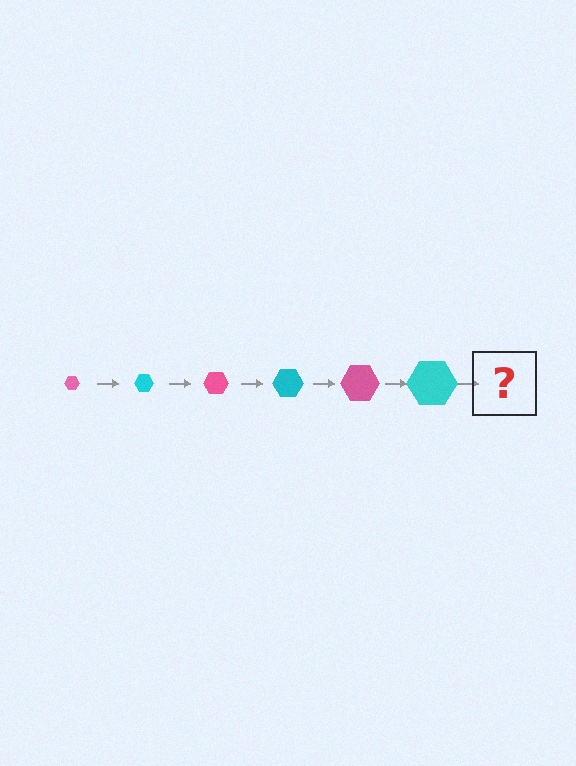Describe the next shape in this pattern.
It should be a pink hexagon, larger than the previous one.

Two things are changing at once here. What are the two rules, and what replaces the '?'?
The two rules are that the hexagon grows larger each step and the color cycles through pink and cyan. The '?' should be a pink hexagon, larger than the previous one.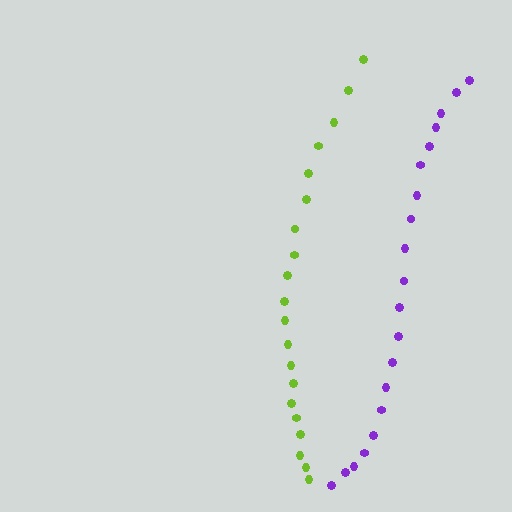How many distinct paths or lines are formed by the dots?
There are 2 distinct paths.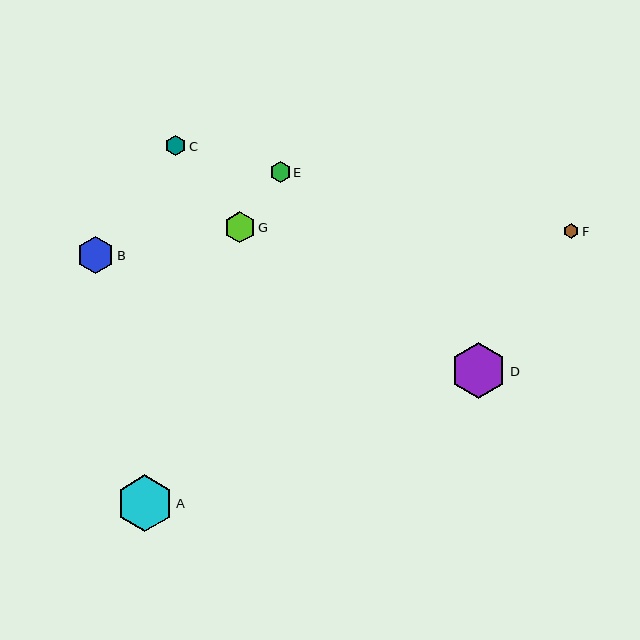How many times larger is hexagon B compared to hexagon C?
Hexagon B is approximately 1.9 times the size of hexagon C.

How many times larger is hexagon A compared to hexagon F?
Hexagon A is approximately 3.6 times the size of hexagon F.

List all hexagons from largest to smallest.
From largest to smallest: A, D, B, G, E, C, F.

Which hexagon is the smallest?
Hexagon F is the smallest with a size of approximately 16 pixels.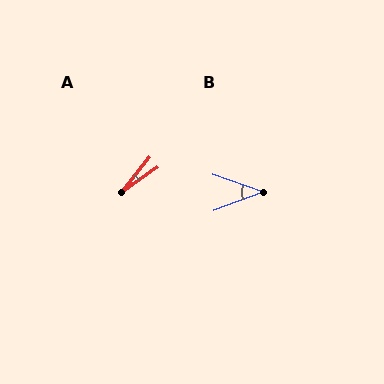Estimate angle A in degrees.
Approximately 16 degrees.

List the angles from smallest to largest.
A (16°), B (39°).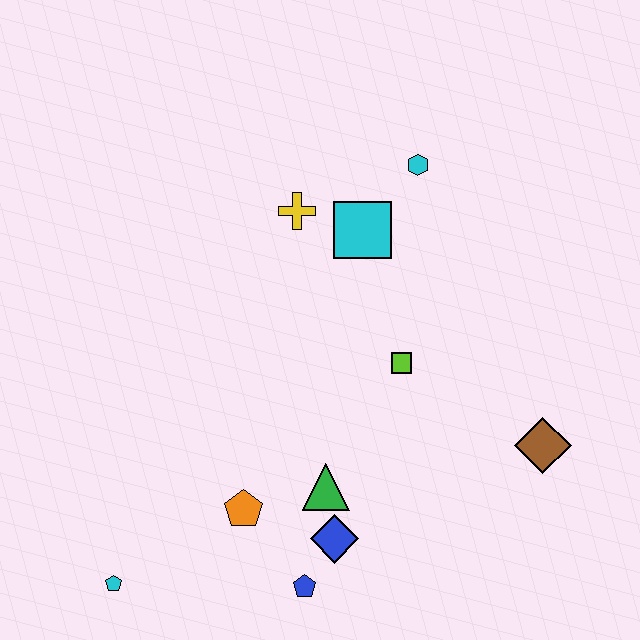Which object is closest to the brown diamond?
The lime square is closest to the brown diamond.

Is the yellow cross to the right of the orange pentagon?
Yes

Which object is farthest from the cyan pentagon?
The cyan hexagon is farthest from the cyan pentagon.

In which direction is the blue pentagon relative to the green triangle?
The blue pentagon is below the green triangle.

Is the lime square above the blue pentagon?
Yes